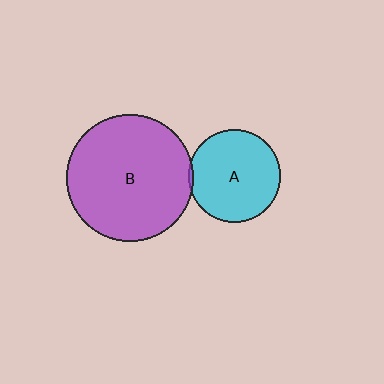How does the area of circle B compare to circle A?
Approximately 1.9 times.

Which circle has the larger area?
Circle B (purple).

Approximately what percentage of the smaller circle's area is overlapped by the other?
Approximately 5%.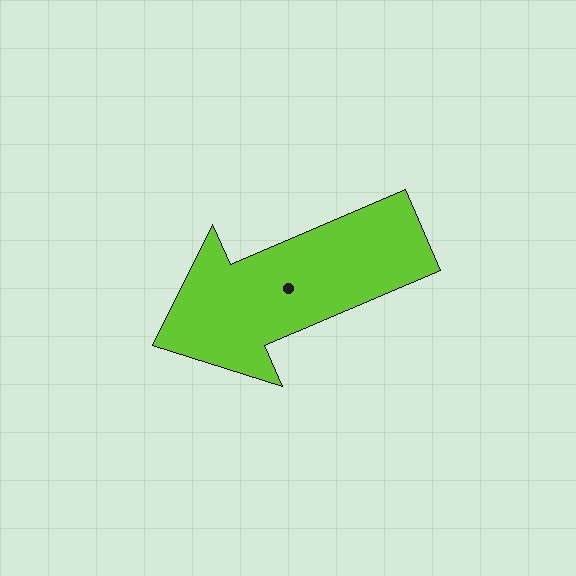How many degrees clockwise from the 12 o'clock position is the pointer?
Approximately 247 degrees.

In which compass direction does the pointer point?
Southwest.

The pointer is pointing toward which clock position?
Roughly 8 o'clock.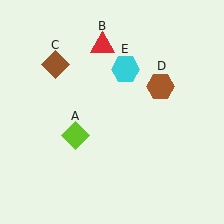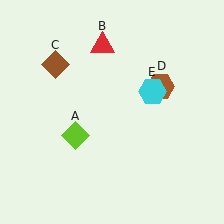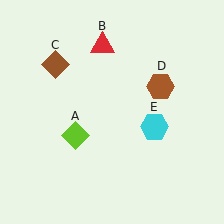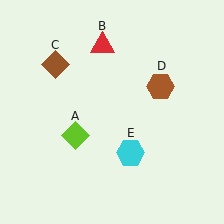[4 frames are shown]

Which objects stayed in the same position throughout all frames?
Lime diamond (object A) and red triangle (object B) and brown diamond (object C) and brown hexagon (object D) remained stationary.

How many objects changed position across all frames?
1 object changed position: cyan hexagon (object E).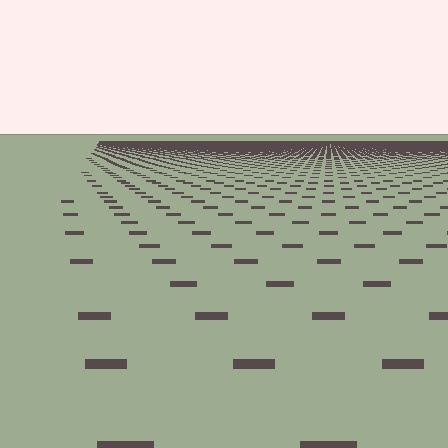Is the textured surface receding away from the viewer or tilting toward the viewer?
The surface is receding away from the viewer. Texture elements get smaller and denser toward the top.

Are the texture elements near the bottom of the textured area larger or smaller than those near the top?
Larger. Near the bottom, elements are closer to the viewer and appear at a bigger on-screen size.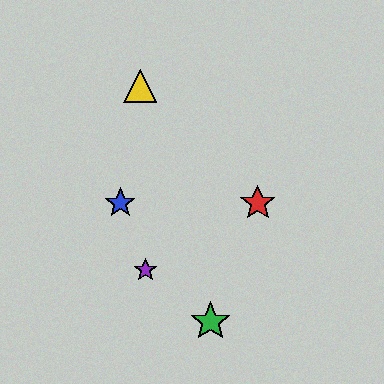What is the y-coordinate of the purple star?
The purple star is at y≈270.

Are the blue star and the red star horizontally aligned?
Yes, both are at y≈203.